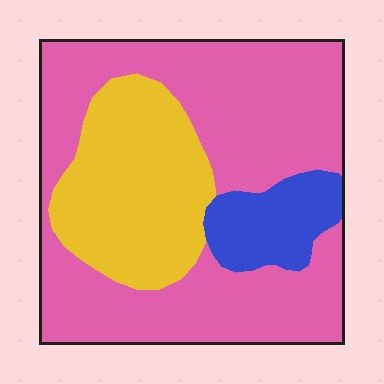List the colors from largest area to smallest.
From largest to smallest: pink, yellow, blue.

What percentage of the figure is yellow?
Yellow covers about 25% of the figure.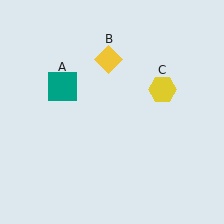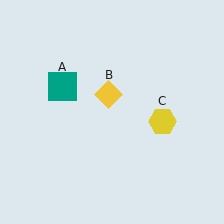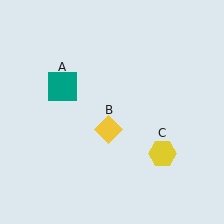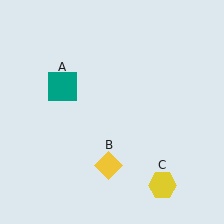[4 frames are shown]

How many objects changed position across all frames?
2 objects changed position: yellow diamond (object B), yellow hexagon (object C).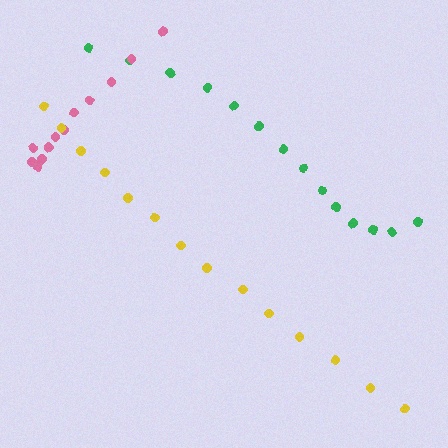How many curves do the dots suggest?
There are 3 distinct paths.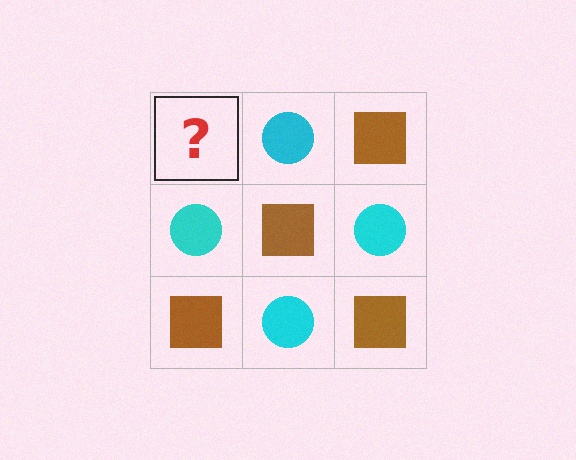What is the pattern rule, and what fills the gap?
The rule is that it alternates brown square and cyan circle in a checkerboard pattern. The gap should be filled with a brown square.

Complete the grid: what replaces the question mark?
The question mark should be replaced with a brown square.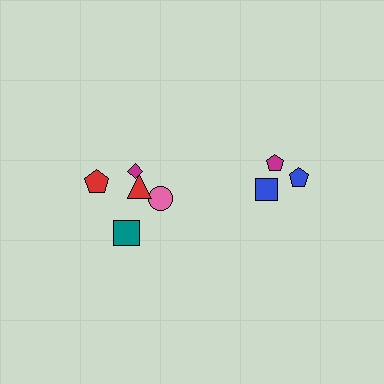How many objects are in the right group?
There are 3 objects.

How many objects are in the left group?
There are 5 objects.